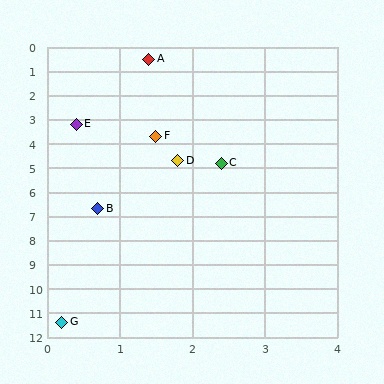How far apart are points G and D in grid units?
Points G and D are about 6.9 grid units apart.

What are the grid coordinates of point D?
Point D is at approximately (1.8, 4.7).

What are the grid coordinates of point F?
Point F is at approximately (1.5, 3.7).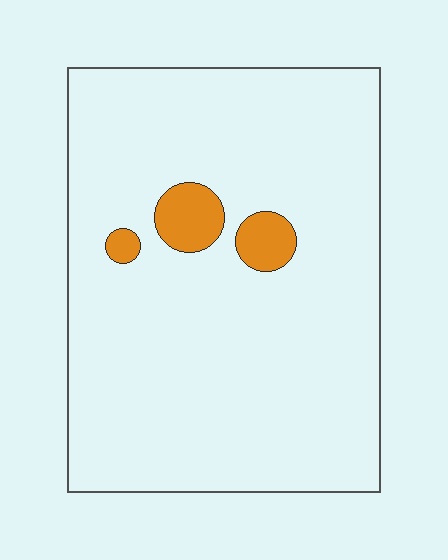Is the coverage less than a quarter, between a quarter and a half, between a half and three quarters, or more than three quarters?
Less than a quarter.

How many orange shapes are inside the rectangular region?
3.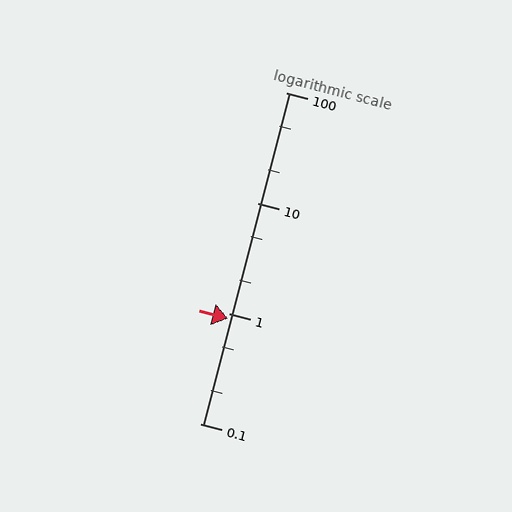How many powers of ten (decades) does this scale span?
The scale spans 3 decades, from 0.1 to 100.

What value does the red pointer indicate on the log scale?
The pointer indicates approximately 0.89.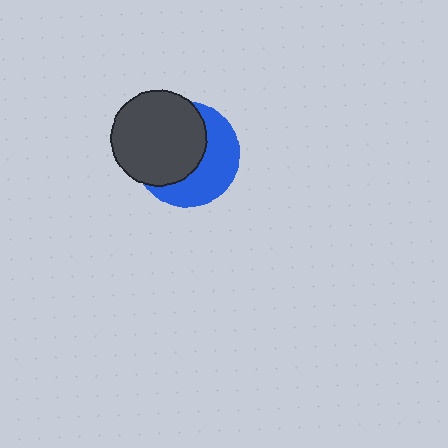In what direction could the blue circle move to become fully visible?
The blue circle could move toward the lower-right. That would shift it out from behind the dark gray circle entirely.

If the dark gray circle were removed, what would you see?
You would see the complete blue circle.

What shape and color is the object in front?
The object in front is a dark gray circle.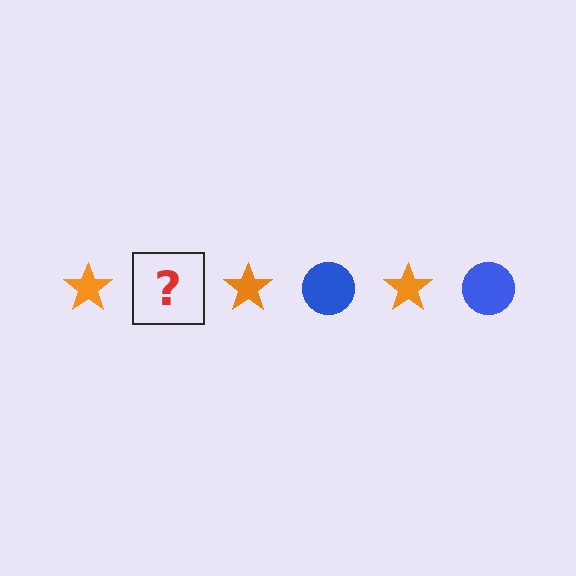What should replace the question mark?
The question mark should be replaced with a blue circle.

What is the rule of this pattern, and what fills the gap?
The rule is that the pattern alternates between orange star and blue circle. The gap should be filled with a blue circle.